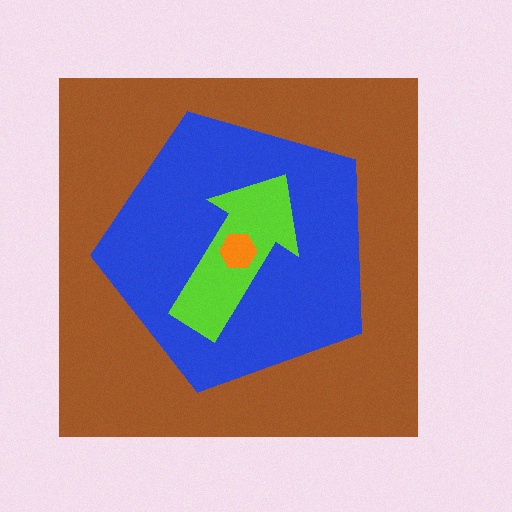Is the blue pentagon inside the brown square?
Yes.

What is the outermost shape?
The brown square.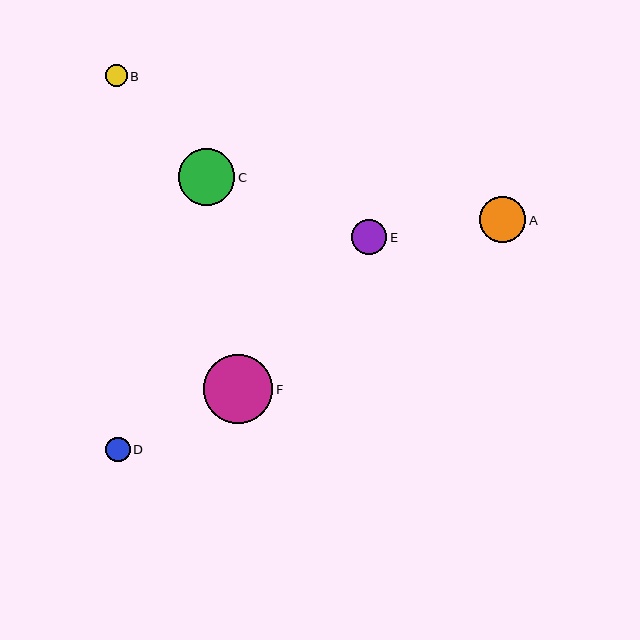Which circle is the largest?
Circle F is the largest with a size of approximately 69 pixels.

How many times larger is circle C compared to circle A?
Circle C is approximately 1.2 times the size of circle A.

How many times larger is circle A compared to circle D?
Circle A is approximately 1.9 times the size of circle D.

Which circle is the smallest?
Circle B is the smallest with a size of approximately 21 pixels.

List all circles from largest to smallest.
From largest to smallest: F, C, A, E, D, B.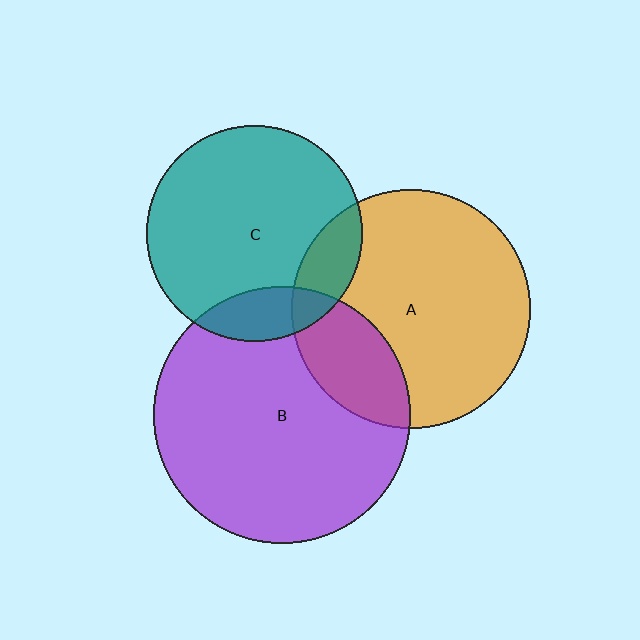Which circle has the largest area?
Circle B (purple).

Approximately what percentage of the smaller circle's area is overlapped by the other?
Approximately 15%.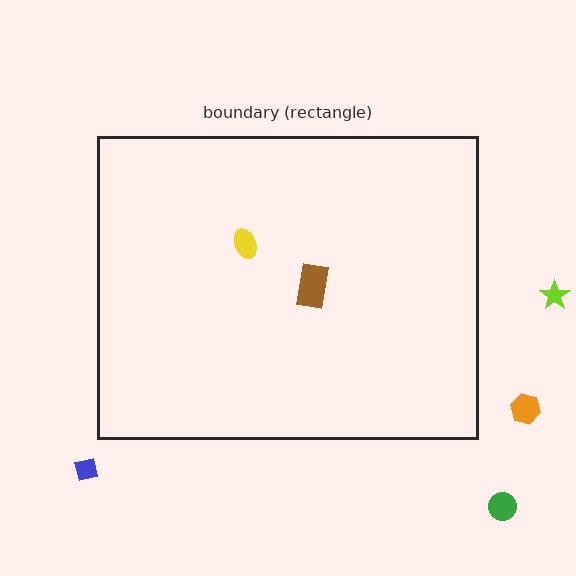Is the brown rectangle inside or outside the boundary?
Inside.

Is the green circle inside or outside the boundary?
Outside.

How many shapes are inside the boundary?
2 inside, 4 outside.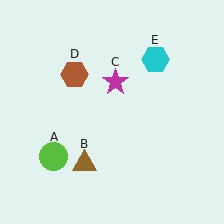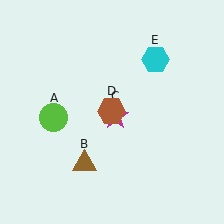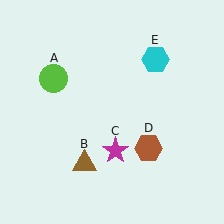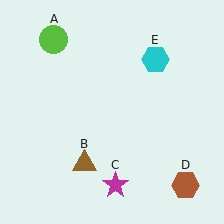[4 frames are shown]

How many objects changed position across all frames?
3 objects changed position: lime circle (object A), magenta star (object C), brown hexagon (object D).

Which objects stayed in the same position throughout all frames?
Brown triangle (object B) and cyan hexagon (object E) remained stationary.